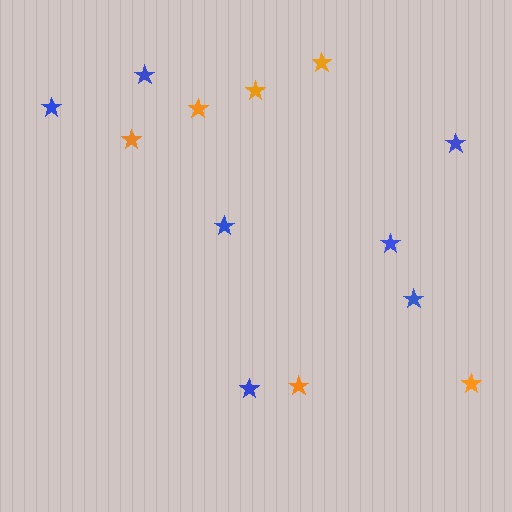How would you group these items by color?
There are 2 groups: one group of orange stars (6) and one group of blue stars (7).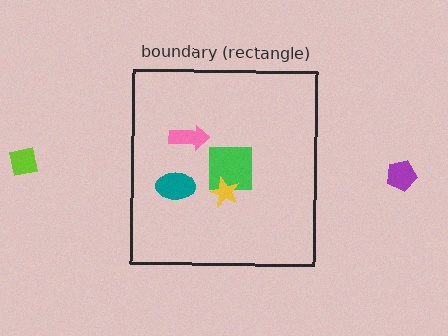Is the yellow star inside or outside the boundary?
Inside.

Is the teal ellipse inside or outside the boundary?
Inside.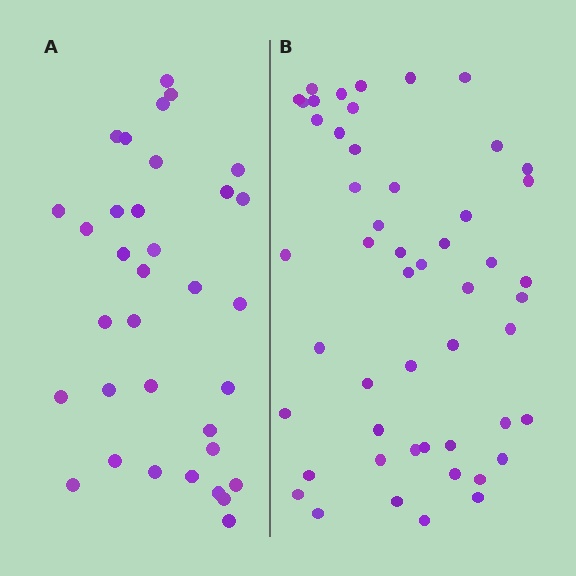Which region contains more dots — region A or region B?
Region B (the right region) has more dots.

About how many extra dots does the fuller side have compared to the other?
Region B has approximately 15 more dots than region A.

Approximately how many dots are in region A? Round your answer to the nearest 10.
About 30 dots. (The exact count is 34, which rounds to 30.)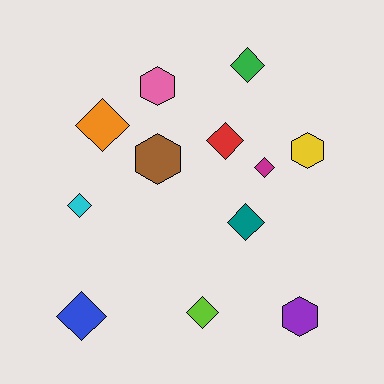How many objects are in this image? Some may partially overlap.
There are 12 objects.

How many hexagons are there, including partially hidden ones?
There are 4 hexagons.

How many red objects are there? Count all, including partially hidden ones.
There is 1 red object.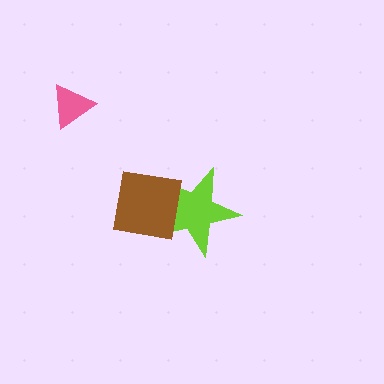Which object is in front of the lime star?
The brown square is in front of the lime star.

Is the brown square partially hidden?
No, no other shape covers it.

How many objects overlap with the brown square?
1 object overlaps with the brown square.